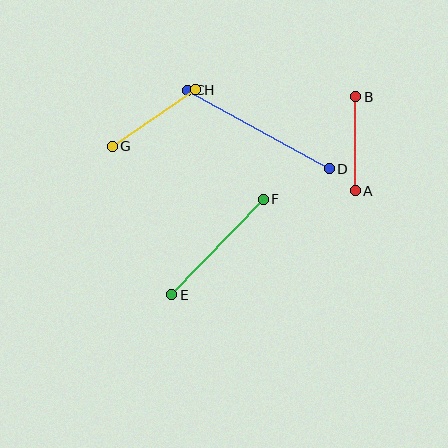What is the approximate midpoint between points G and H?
The midpoint is at approximately (154, 118) pixels.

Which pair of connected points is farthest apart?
Points C and D are farthest apart.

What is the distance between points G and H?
The distance is approximately 101 pixels.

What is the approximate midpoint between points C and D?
The midpoint is at approximately (258, 130) pixels.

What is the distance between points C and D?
The distance is approximately 163 pixels.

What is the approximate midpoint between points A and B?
The midpoint is at approximately (356, 144) pixels.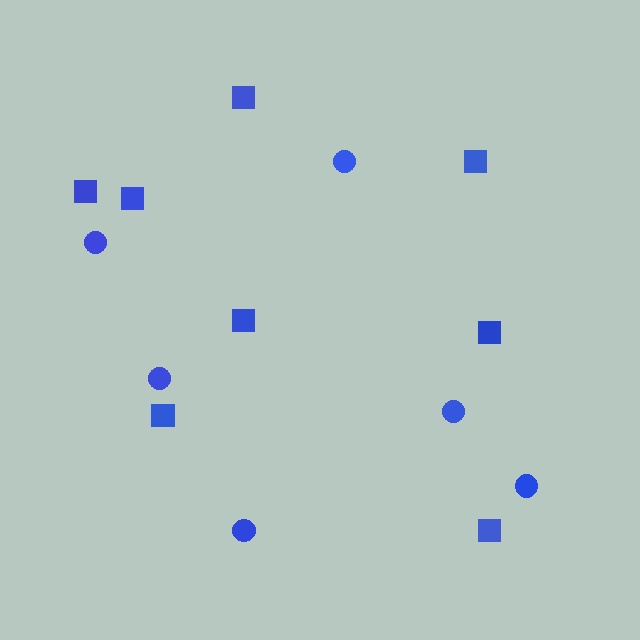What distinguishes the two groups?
There are 2 groups: one group of squares (8) and one group of circles (6).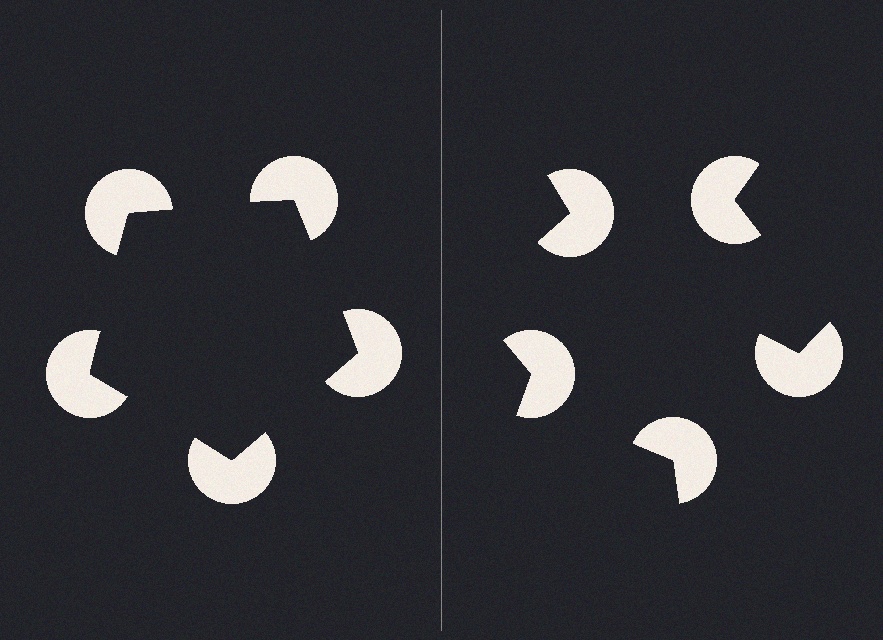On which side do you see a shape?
An illusory pentagon appears on the left side. On the right side the wedge cuts are rotated, so no coherent shape forms.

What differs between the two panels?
The pac-man discs are positioned identically on both sides; only the wedge orientations differ. On the left they align to a pentagon; on the right they are misaligned.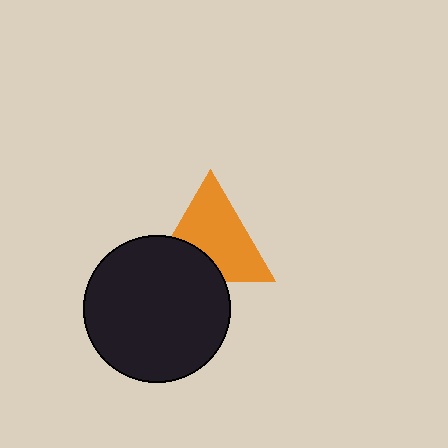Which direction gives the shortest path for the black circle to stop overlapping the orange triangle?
Moving down gives the shortest separation.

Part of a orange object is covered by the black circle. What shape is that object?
It is a triangle.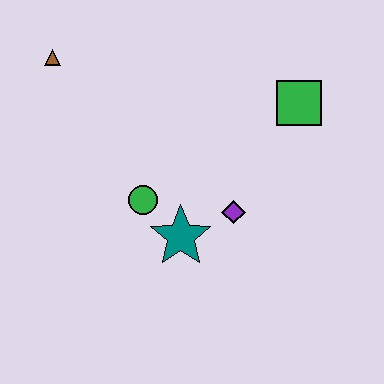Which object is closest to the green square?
The purple diamond is closest to the green square.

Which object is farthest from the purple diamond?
The brown triangle is farthest from the purple diamond.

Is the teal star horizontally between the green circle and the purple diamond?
Yes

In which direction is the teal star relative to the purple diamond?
The teal star is to the left of the purple diamond.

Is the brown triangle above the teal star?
Yes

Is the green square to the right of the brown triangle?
Yes